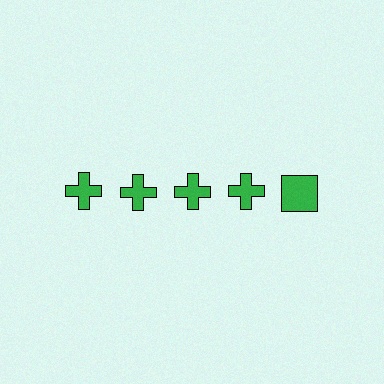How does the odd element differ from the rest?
It has a different shape: square instead of cross.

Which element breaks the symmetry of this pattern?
The green square in the top row, rightmost column breaks the symmetry. All other shapes are green crosses.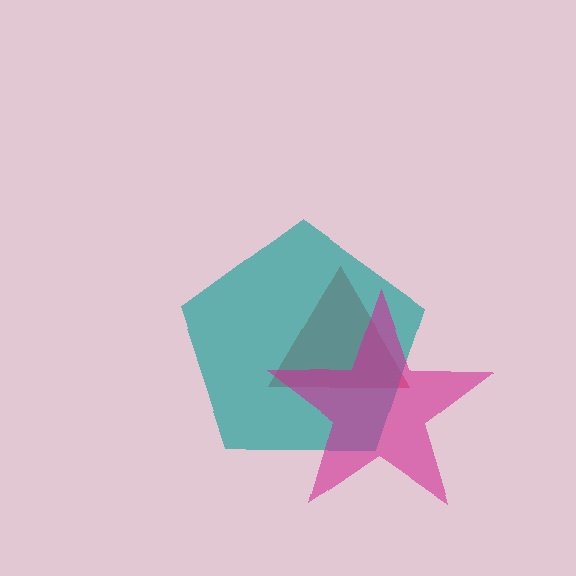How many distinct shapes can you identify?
There are 3 distinct shapes: a red triangle, a teal pentagon, a magenta star.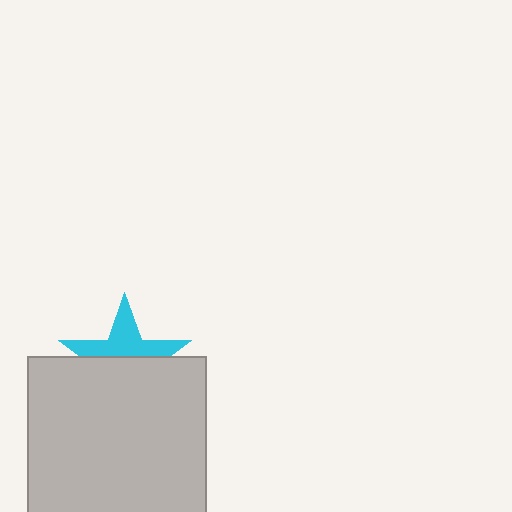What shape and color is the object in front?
The object in front is a light gray square.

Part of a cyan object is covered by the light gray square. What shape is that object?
It is a star.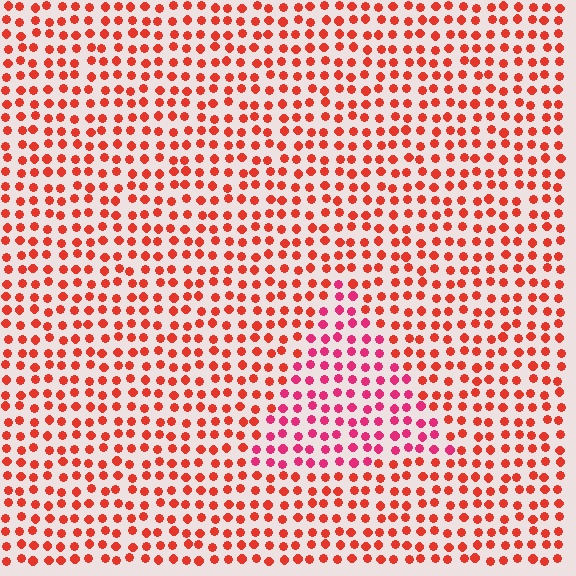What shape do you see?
I see a triangle.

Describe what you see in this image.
The image is filled with small red elements in a uniform arrangement. A triangle-shaped region is visible where the elements are tinted to a slightly different hue, forming a subtle color boundary.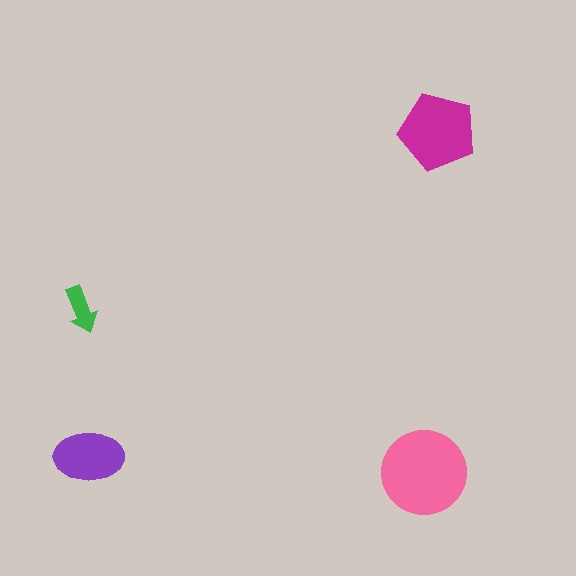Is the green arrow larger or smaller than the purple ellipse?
Smaller.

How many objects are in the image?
There are 4 objects in the image.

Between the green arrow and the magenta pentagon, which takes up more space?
The magenta pentagon.